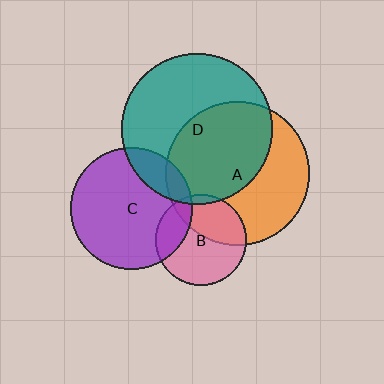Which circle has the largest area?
Circle D (teal).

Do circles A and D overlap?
Yes.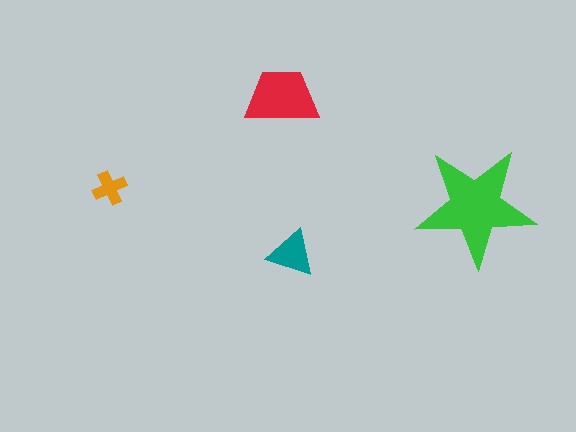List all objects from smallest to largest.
The orange cross, the teal triangle, the red trapezoid, the green star.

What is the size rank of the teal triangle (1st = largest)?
3rd.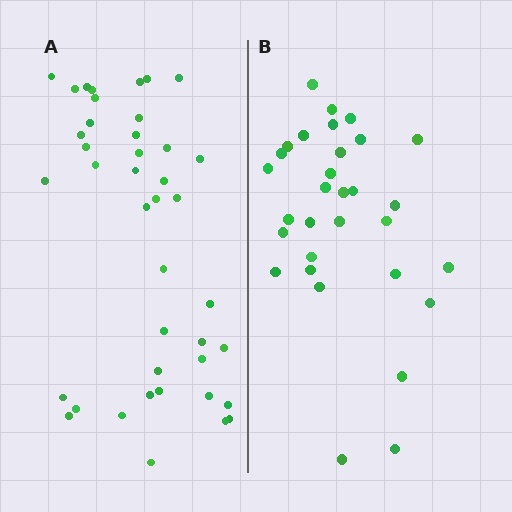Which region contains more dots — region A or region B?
Region A (the left region) has more dots.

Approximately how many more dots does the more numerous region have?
Region A has roughly 10 or so more dots than region B.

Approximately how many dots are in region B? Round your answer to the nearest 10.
About 30 dots. (The exact count is 31, which rounds to 30.)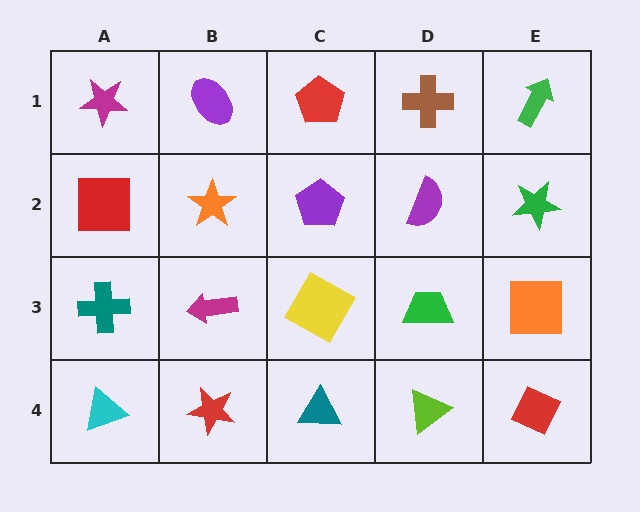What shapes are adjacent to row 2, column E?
A green arrow (row 1, column E), an orange square (row 3, column E), a purple semicircle (row 2, column D).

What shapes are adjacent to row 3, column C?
A purple pentagon (row 2, column C), a teal triangle (row 4, column C), a magenta arrow (row 3, column B), a green trapezoid (row 3, column D).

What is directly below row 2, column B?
A magenta arrow.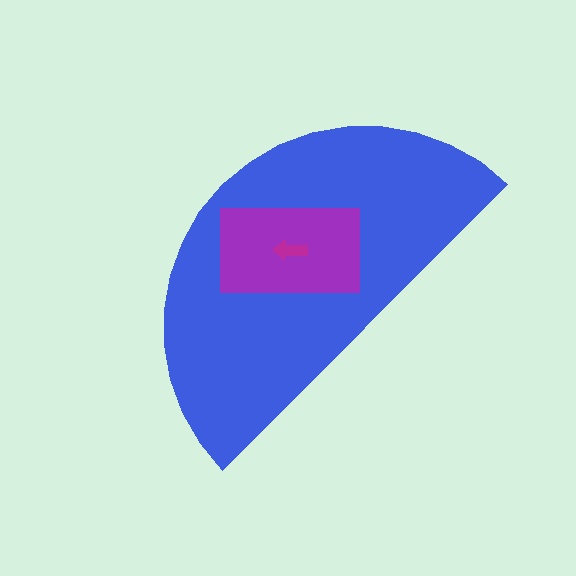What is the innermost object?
The magenta arrow.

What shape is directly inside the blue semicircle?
The purple rectangle.